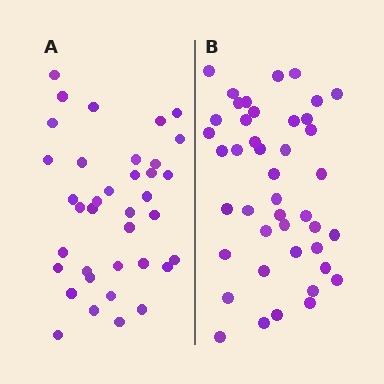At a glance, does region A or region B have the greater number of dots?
Region B (the right region) has more dots.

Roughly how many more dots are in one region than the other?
Region B has about 6 more dots than region A.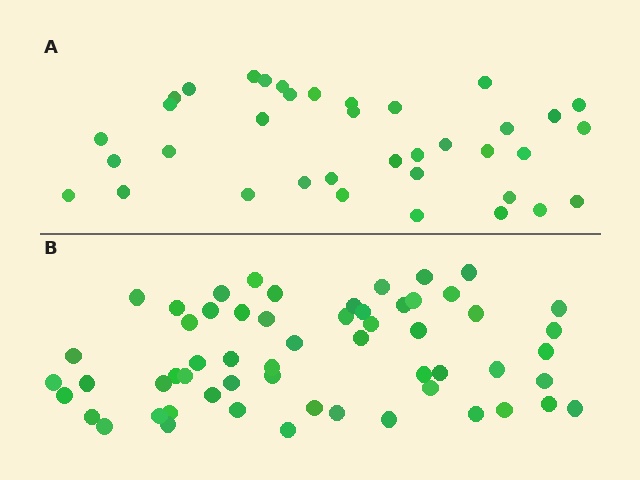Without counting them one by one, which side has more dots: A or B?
Region B (the bottom region) has more dots.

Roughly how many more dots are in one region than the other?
Region B has approximately 20 more dots than region A.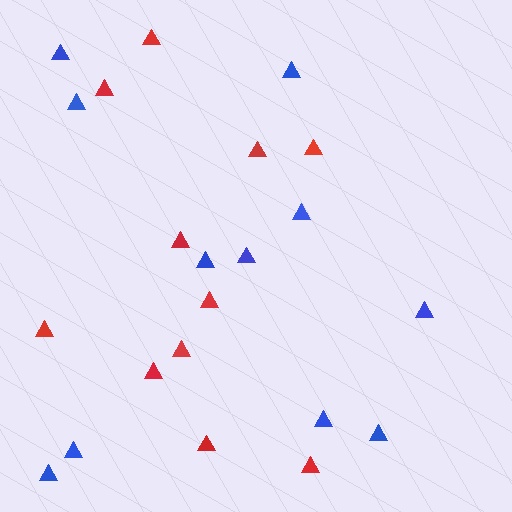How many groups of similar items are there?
There are 2 groups: one group of red triangles (11) and one group of blue triangles (11).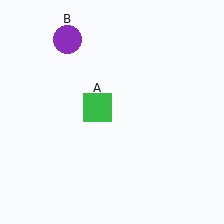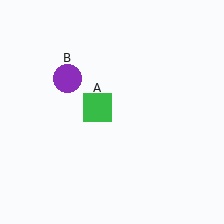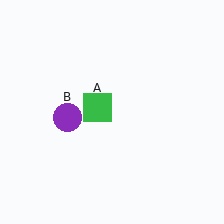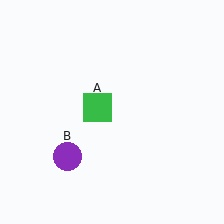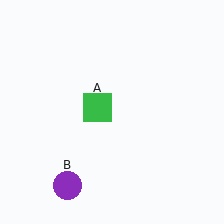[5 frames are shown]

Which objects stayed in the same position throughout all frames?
Green square (object A) remained stationary.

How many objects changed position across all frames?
1 object changed position: purple circle (object B).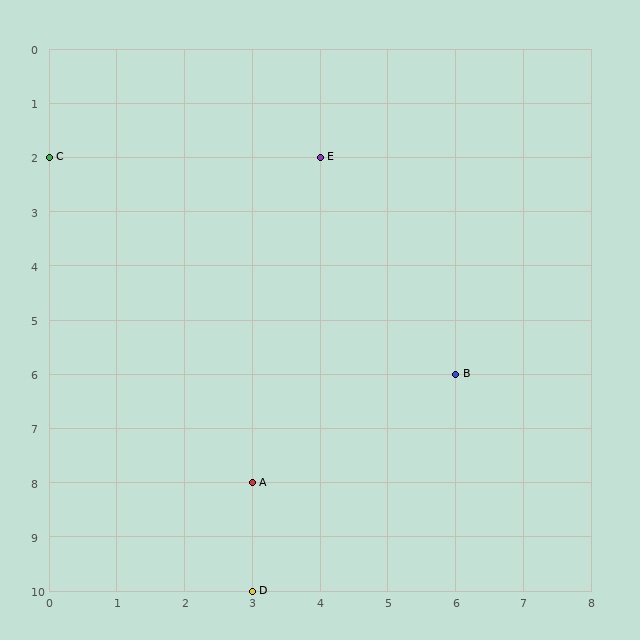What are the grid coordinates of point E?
Point E is at grid coordinates (4, 2).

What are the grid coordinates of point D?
Point D is at grid coordinates (3, 10).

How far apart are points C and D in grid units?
Points C and D are 3 columns and 8 rows apart (about 8.5 grid units diagonally).